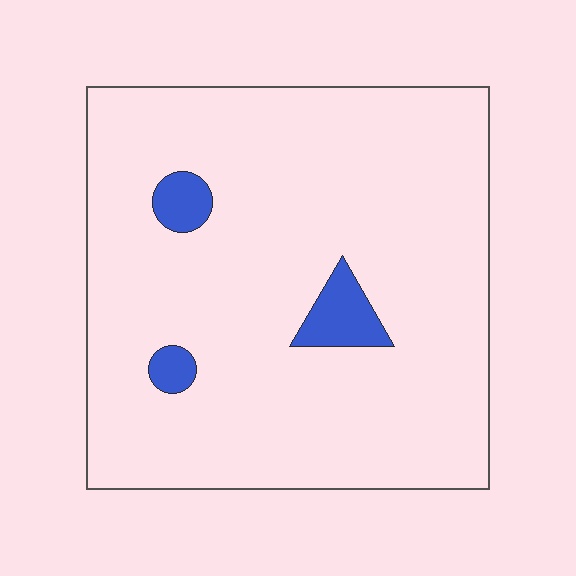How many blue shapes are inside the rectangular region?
3.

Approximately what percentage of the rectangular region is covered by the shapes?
Approximately 5%.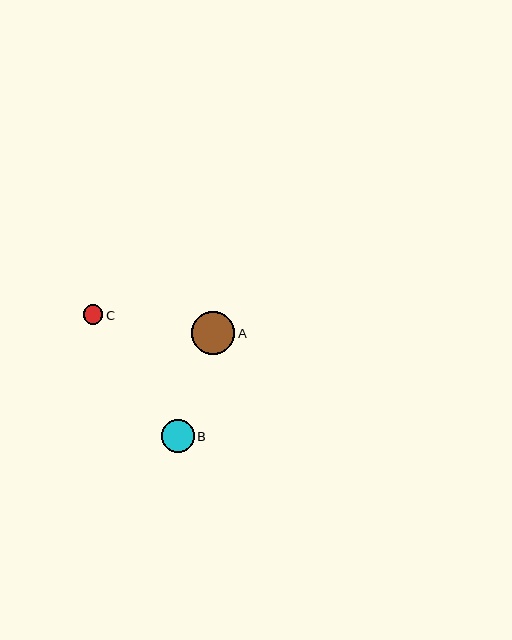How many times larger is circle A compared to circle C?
Circle A is approximately 2.2 times the size of circle C.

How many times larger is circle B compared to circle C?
Circle B is approximately 1.6 times the size of circle C.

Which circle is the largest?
Circle A is the largest with a size of approximately 43 pixels.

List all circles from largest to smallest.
From largest to smallest: A, B, C.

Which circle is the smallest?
Circle C is the smallest with a size of approximately 20 pixels.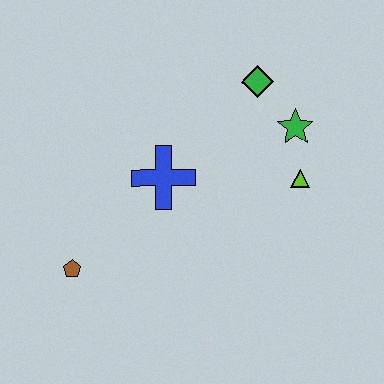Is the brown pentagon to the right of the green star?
No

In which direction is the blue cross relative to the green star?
The blue cross is to the left of the green star.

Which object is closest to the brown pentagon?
The blue cross is closest to the brown pentagon.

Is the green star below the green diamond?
Yes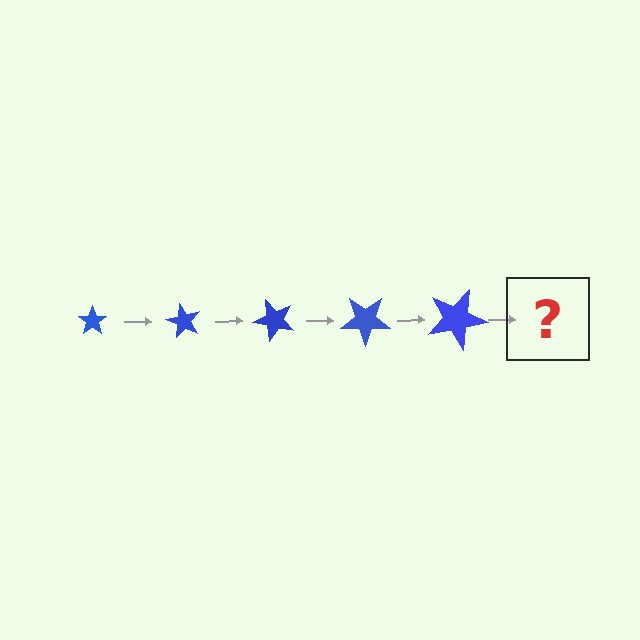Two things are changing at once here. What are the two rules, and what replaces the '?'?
The two rules are that the star grows larger each step and it rotates 60 degrees each step. The '?' should be a star, larger than the previous one and rotated 300 degrees from the start.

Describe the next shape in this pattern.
It should be a star, larger than the previous one and rotated 300 degrees from the start.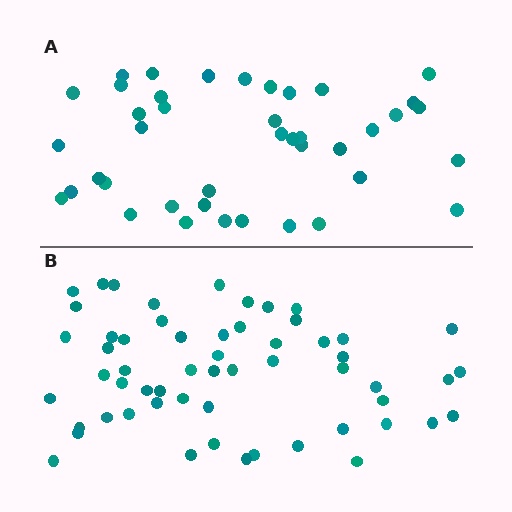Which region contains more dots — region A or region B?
Region B (the bottom region) has more dots.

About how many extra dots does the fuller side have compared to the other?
Region B has approximately 15 more dots than region A.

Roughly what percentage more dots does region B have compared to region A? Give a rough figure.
About 40% more.